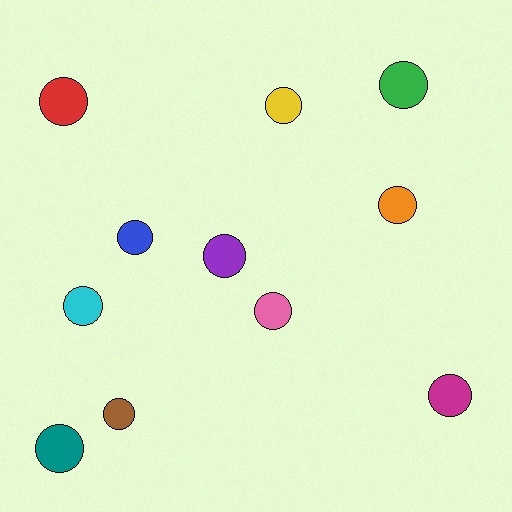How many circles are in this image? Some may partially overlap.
There are 11 circles.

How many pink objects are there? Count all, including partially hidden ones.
There is 1 pink object.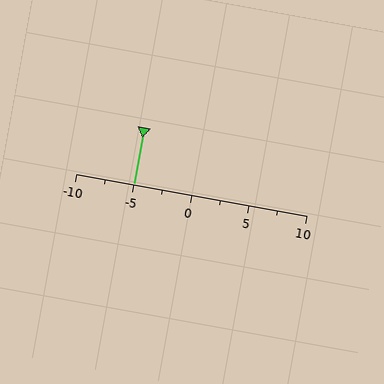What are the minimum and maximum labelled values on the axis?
The axis runs from -10 to 10.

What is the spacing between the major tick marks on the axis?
The major ticks are spaced 5 apart.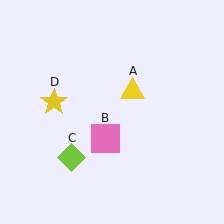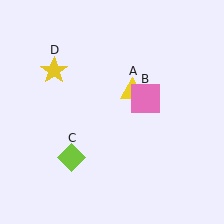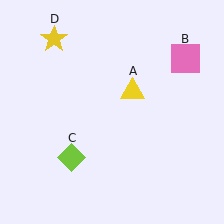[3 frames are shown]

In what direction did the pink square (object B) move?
The pink square (object B) moved up and to the right.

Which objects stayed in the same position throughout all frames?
Yellow triangle (object A) and lime diamond (object C) remained stationary.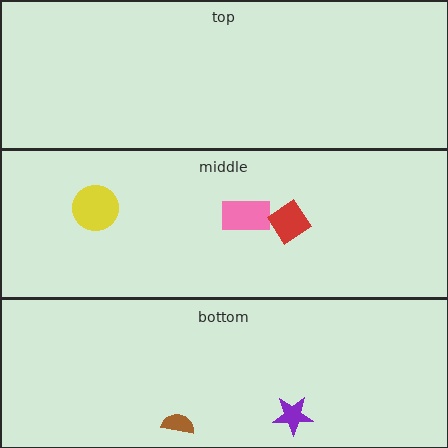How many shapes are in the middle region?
3.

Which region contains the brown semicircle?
The bottom region.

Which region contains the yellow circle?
The middle region.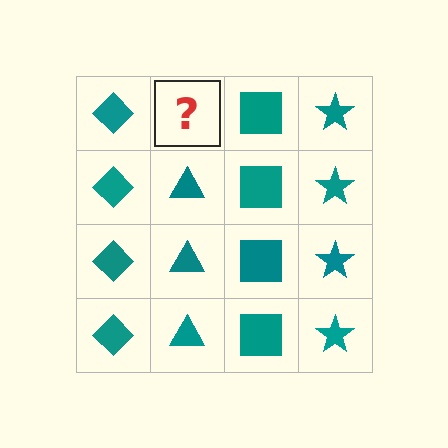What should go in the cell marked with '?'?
The missing cell should contain a teal triangle.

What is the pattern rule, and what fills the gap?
The rule is that each column has a consistent shape. The gap should be filled with a teal triangle.